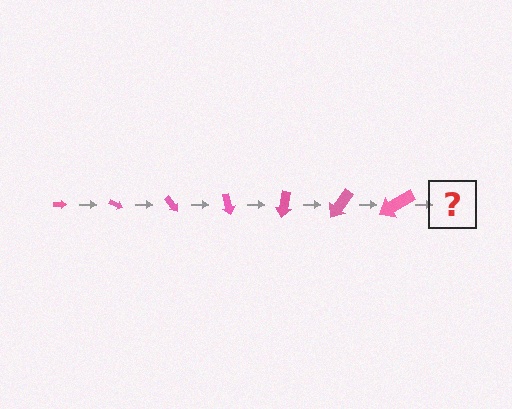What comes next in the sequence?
The next element should be an arrow, larger than the previous one and rotated 175 degrees from the start.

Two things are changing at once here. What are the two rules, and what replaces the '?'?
The two rules are that the arrow grows larger each step and it rotates 25 degrees each step. The '?' should be an arrow, larger than the previous one and rotated 175 degrees from the start.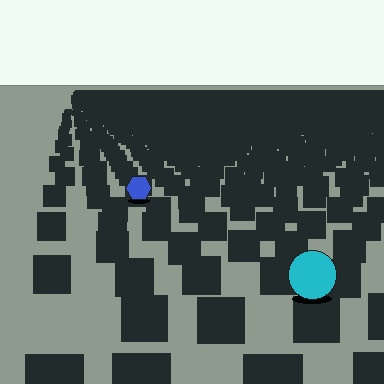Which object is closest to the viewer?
The cyan circle is closest. The texture marks near it are larger and more spread out.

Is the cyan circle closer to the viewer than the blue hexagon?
Yes. The cyan circle is closer — you can tell from the texture gradient: the ground texture is coarser near it.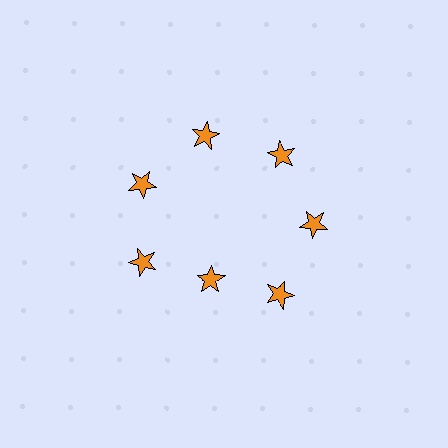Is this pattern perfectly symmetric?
No. The 7 orange stars are arranged in a ring, but one element near the 6 o'clock position is pulled inward toward the center, breaking the 7-fold rotational symmetry.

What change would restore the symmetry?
The symmetry would be restored by moving it outward, back onto the ring so that all 7 stars sit at equal angles and equal distance from the center.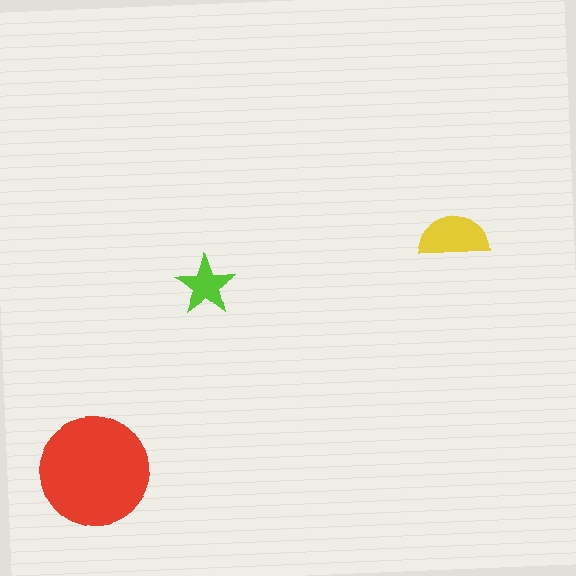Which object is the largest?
The red circle.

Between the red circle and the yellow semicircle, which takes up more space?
The red circle.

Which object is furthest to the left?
The red circle is leftmost.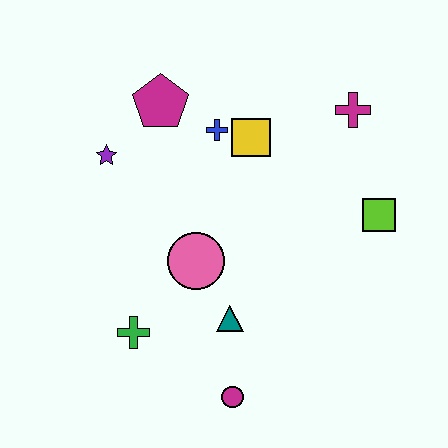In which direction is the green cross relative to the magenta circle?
The green cross is to the left of the magenta circle.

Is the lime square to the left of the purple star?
No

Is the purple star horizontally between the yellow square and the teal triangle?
No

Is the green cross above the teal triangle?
No